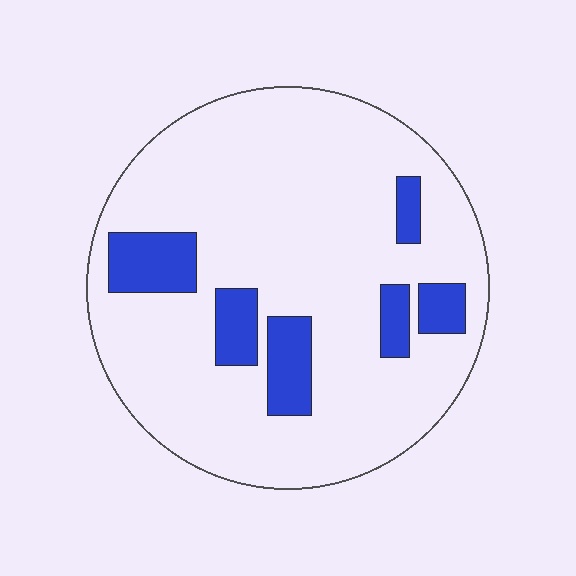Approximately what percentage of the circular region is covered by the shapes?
Approximately 15%.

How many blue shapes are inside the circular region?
6.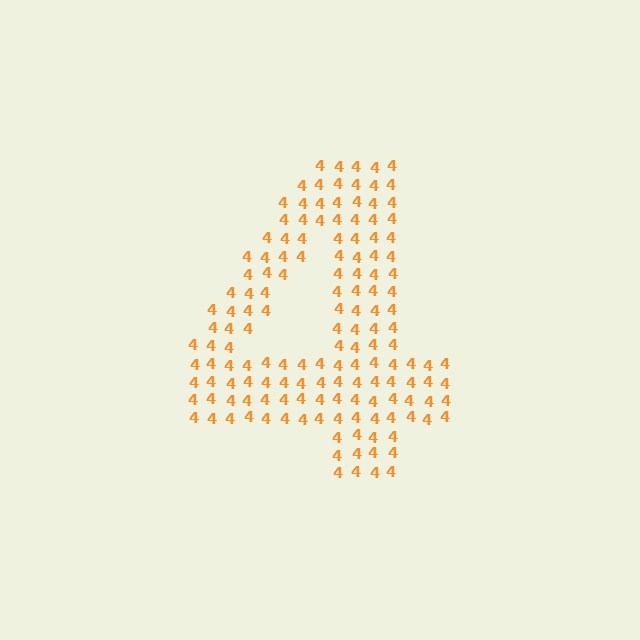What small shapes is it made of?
It is made of small digit 4's.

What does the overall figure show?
The overall figure shows the digit 4.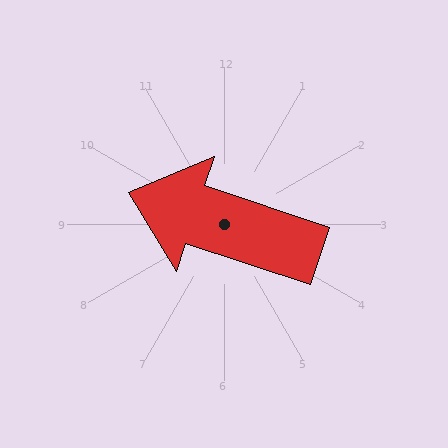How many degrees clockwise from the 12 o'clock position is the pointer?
Approximately 288 degrees.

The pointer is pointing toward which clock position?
Roughly 10 o'clock.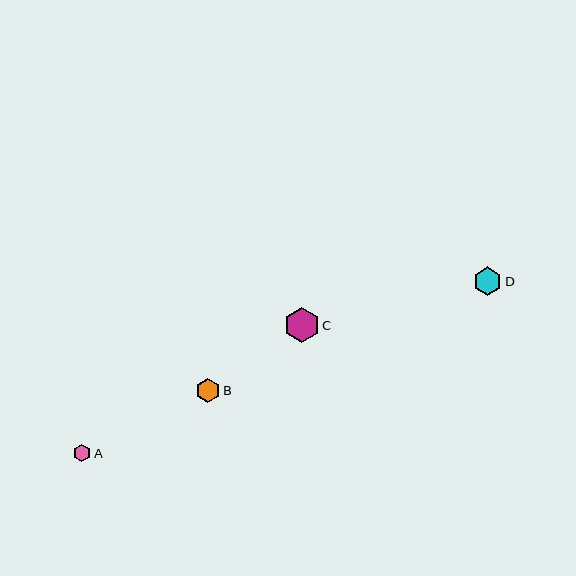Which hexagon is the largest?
Hexagon C is the largest with a size of approximately 35 pixels.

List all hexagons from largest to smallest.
From largest to smallest: C, D, B, A.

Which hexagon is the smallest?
Hexagon A is the smallest with a size of approximately 18 pixels.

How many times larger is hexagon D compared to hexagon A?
Hexagon D is approximately 1.6 times the size of hexagon A.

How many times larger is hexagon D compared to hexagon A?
Hexagon D is approximately 1.6 times the size of hexagon A.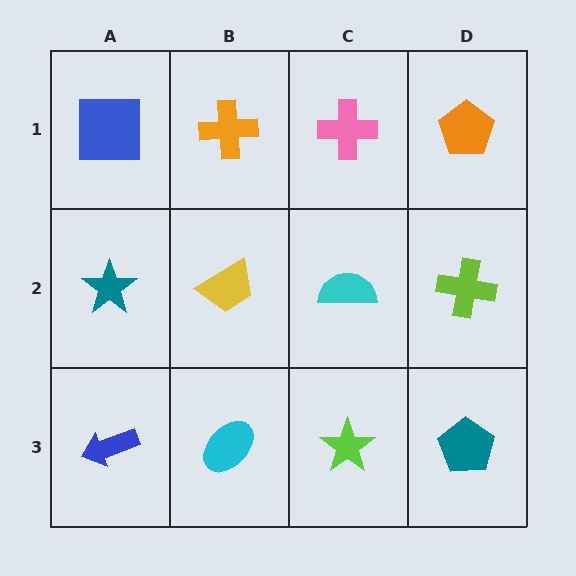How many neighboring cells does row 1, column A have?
2.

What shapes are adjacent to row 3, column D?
A lime cross (row 2, column D), a lime star (row 3, column C).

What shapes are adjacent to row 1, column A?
A teal star (row 2, column A), an orange cross (row 1, column B).